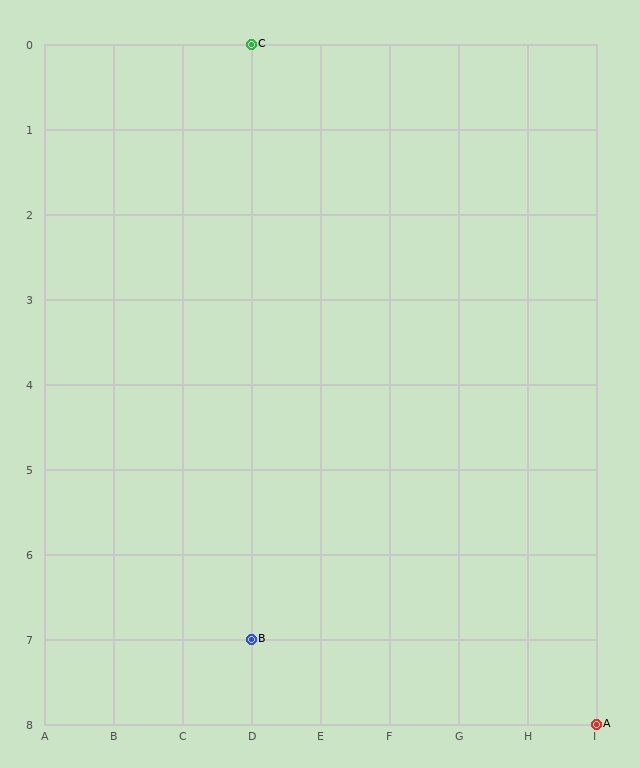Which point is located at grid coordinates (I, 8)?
Point A is at (I, 8).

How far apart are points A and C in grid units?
Points A and C are 5 columns and 8 rows apart (about 9.4 grid units diagonally).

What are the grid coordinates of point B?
Point B is at grid coordinates (D, 7).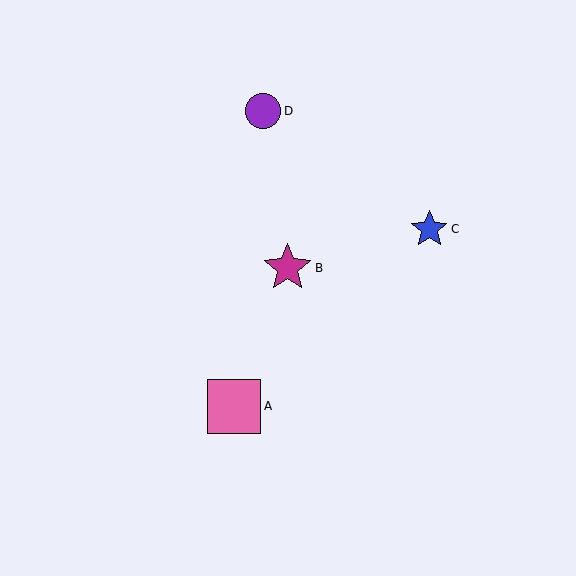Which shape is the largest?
The pink square (labeled A) is the largest.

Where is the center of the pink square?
The center of the pink square is at (234, 406).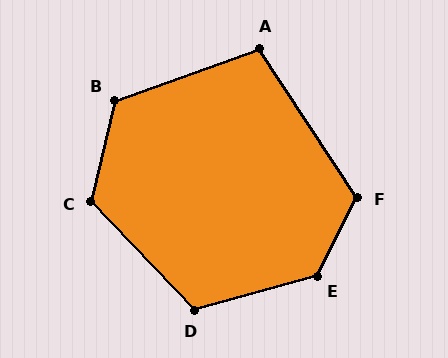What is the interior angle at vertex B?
Approximately 123 degrees (obtuse).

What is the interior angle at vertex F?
Approximately 120 degrees (obtuse).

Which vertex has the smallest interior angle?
A, at approximately 104 degrees.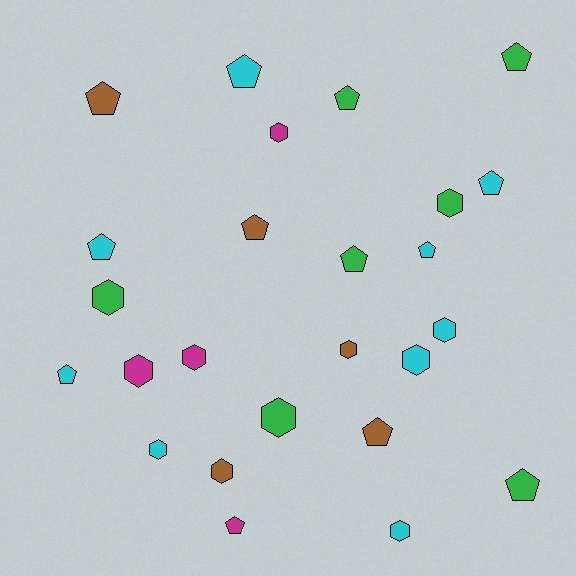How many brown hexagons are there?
There are 2 brown hexagons.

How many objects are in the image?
There are 25 objects.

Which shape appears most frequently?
Pentagon, with 13 objects.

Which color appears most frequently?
Cyan, with 9 objects.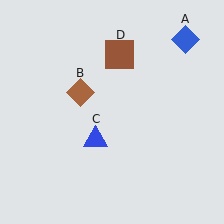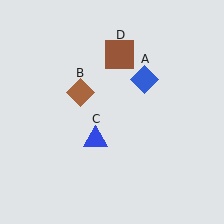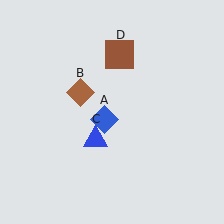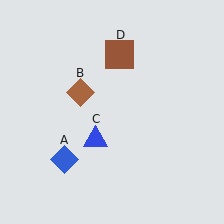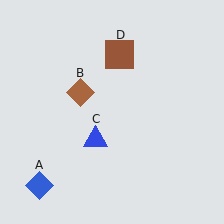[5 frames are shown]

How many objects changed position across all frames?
1 object changed position: blue diamond (object A).